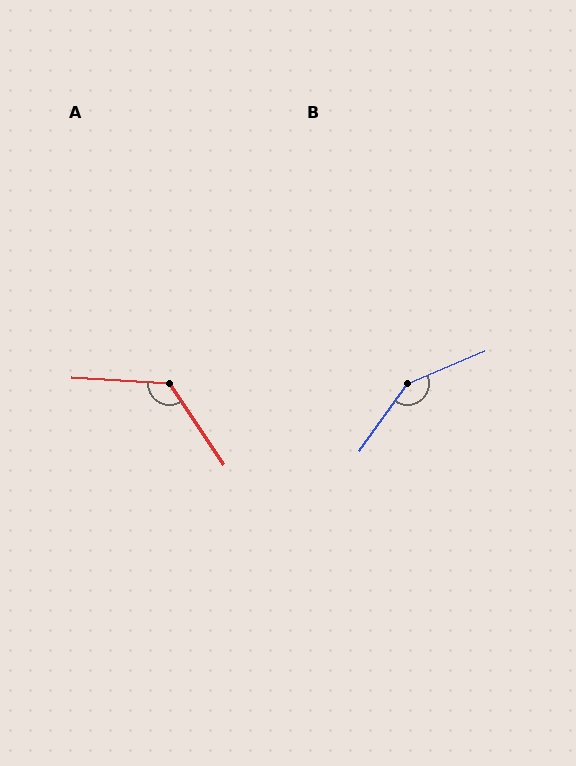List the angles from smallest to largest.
A (127°), B (148°).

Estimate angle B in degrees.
Approximately 148 degrees.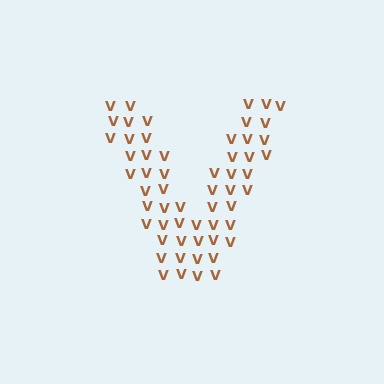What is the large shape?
The large shape is the letter V.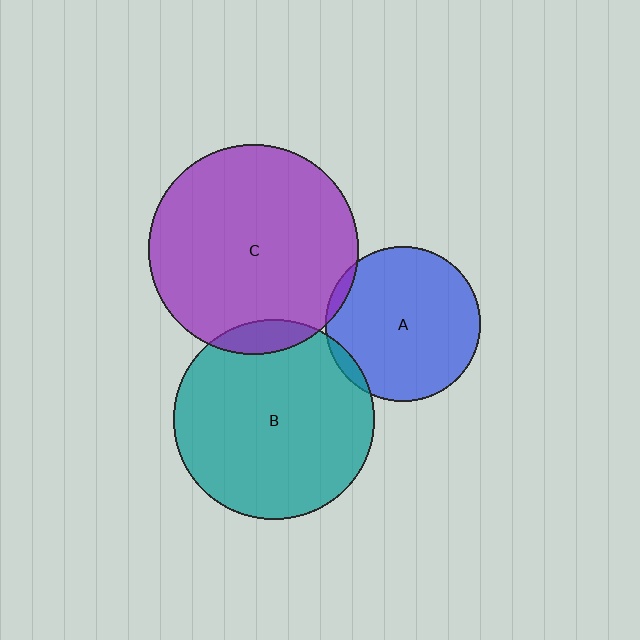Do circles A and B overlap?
Yes.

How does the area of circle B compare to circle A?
Approximately 1.7 times.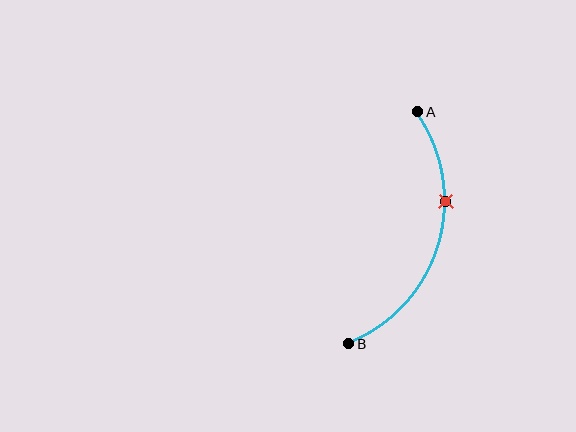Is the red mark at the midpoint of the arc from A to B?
No. The red mark lies on the arc but is closer to endpoint A. The arc midpoint would be at the point on the curve equidistant along the arc from both A and B.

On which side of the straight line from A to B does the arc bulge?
The arc bulges to the right of the straight line connecting A and B.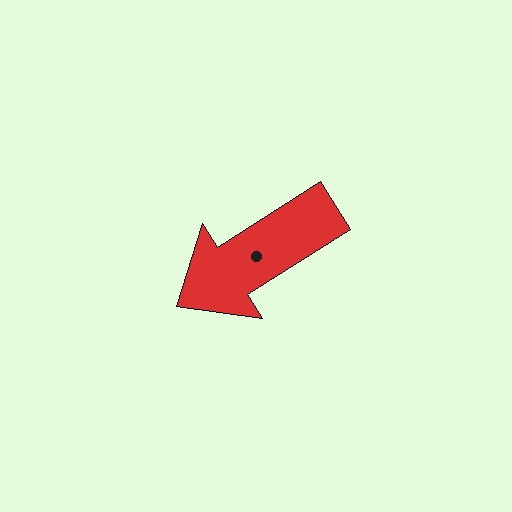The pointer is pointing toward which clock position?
Roughly 8 o'clock.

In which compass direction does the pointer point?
Southwest.